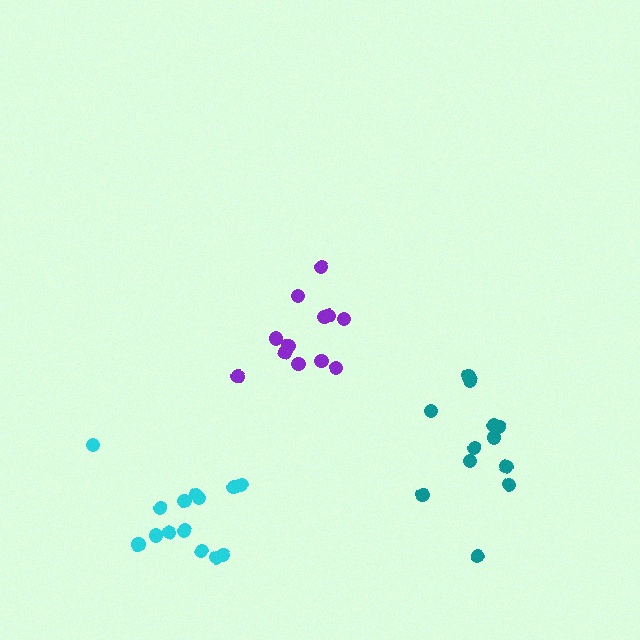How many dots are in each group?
Group 1: 12 dots, Group 2: 14 dots, Group 3: 12 dots (38 total).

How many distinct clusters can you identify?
There are 3 distinct clusters.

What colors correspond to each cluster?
The clusters are colored: purple, cyan, teal.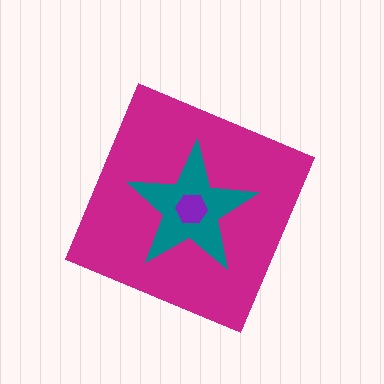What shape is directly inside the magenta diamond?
The teal star.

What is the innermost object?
The purple hexagon.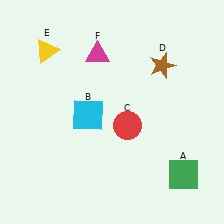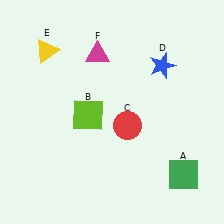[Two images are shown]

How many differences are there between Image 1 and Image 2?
There are 2 differences between the two images.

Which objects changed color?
B changed from cyan to lime. D changed from brown to blue.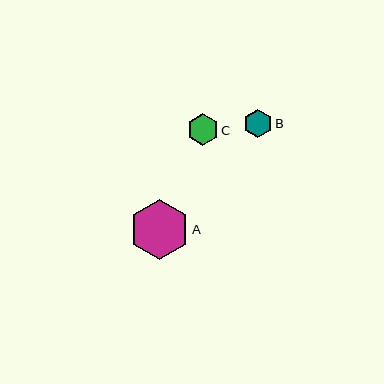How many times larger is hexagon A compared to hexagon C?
Hexagon A is approximately 1.9 times the size of hexagon C.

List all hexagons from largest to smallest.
From largest to smallest: A, C, B.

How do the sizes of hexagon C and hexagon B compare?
Hexagon C and hexagon B are approximately the same size.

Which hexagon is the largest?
Hexagon A is the largest with a size of approximately 60 pixels.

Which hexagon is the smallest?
Hexagon B is the smallest with a size of approximately 28 pixels.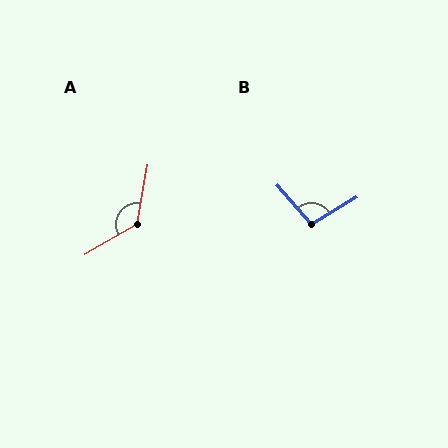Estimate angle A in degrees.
Approximately 130 degrees.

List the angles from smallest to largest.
B (100°), A (130°).